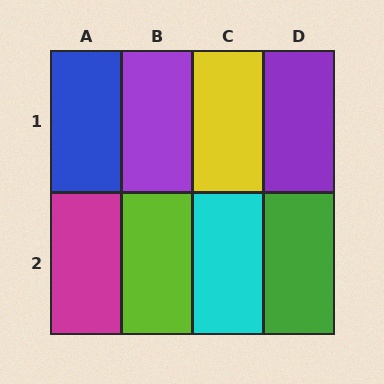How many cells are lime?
1 cell is lime.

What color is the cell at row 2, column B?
Lime.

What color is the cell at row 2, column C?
Cyan.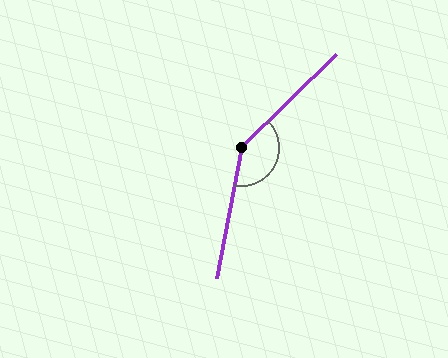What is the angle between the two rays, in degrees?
Approximately 146 degrees.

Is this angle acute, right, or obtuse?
It is obtuse.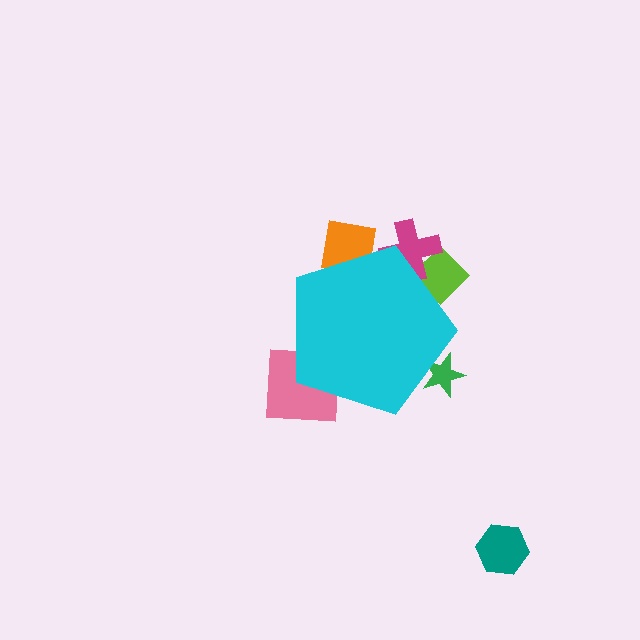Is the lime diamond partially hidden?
Yes, the lime diamond is partially hidden behind the cyan pentagon.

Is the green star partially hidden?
Yes, the green star is partially hidden behind the cyan pentagon.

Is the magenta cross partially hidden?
Yes, the magenta cross is partially hidden behind the cyan pentagon.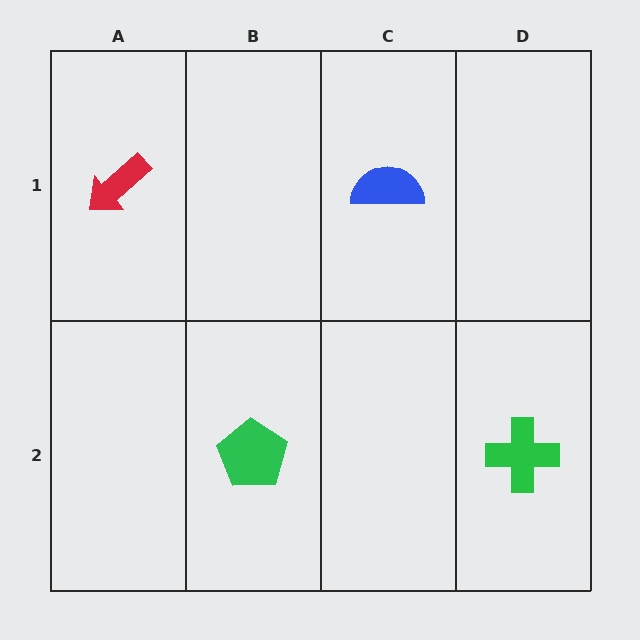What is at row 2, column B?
A green pentagon.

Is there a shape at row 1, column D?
No, that cell is empty.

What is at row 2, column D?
A green cross.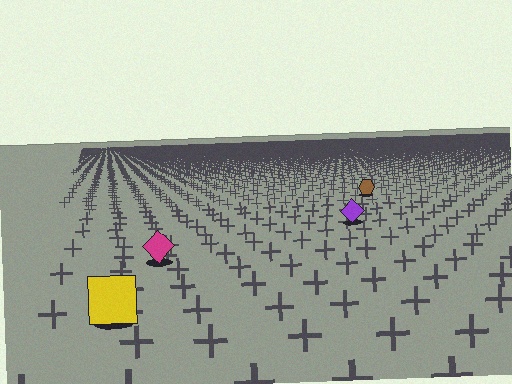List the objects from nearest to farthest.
From nearest to farthest: the yellow square, the magenta diamond, the purple diamond, the brown hexagon.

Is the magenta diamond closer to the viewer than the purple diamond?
Yes. The magenta diamond is closer — you can tell from the texture gradient: the ground texture is coarser near it.